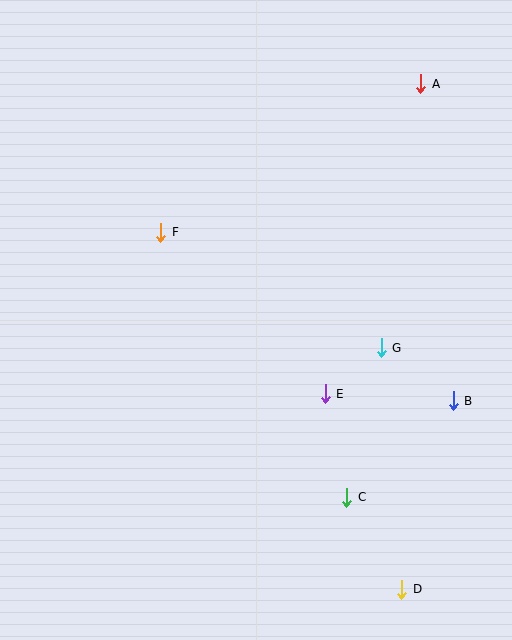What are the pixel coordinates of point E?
Point E is at (325, 394).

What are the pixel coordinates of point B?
Point B is at (453, 401).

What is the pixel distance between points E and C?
The distance between E and C is 105 pixels.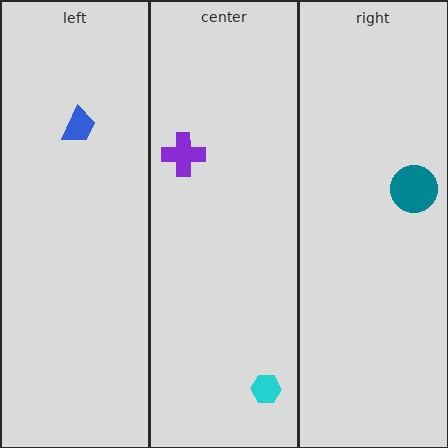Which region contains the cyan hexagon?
The center region.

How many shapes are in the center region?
2.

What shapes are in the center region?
The purple cross, the cyan hexagon.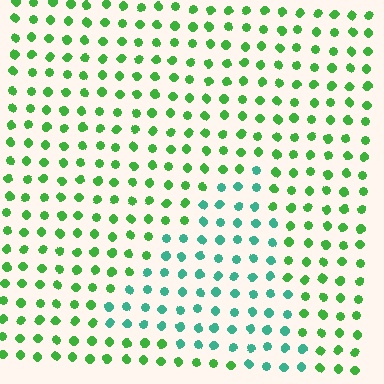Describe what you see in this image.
The image is filled with small green elements in a uniform arrangement. A triangle-shaped region is visible where the elements are tinted to a slightly different hue, forming a subtle color boundary.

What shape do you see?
I see a triangle.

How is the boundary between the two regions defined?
The boundary is defined purely by a slight shift in hue (about 42 degrees). Spacing, size, and orientation are identical on both sides.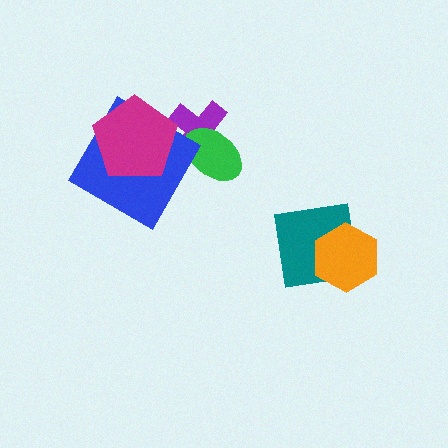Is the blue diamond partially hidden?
Yes, it is partially covered by another shape.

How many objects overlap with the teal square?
1 object overlaps with the teal square.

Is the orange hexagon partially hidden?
No, no other shape covers it.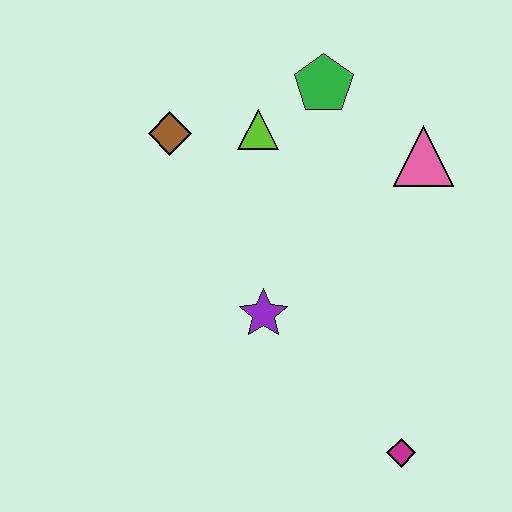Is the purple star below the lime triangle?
Yes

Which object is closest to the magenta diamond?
The purple star is closest to the magenta diamond.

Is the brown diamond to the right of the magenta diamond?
No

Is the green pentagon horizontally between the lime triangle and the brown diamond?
No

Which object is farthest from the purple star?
The green pentagon is farthest from the purple star.